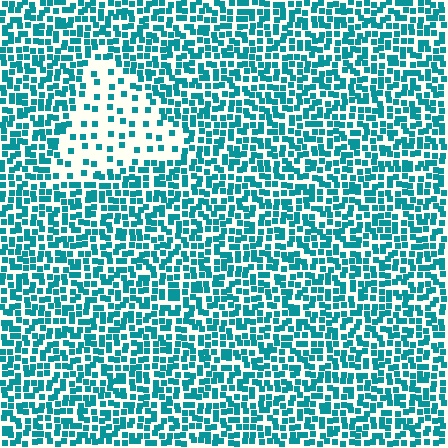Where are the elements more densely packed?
The elements are more densely packed outside the triangle boundary.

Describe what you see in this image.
The image contains small teal elements arranged at two different densities. A triangle-shaped region is visible where the elements are less densely packed than the surrounding area.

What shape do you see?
I see a triangle.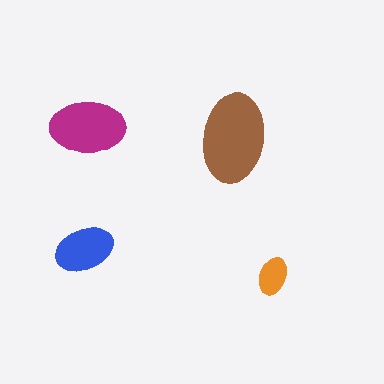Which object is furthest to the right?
The orange ellipse is rightmost.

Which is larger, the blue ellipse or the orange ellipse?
The blue one.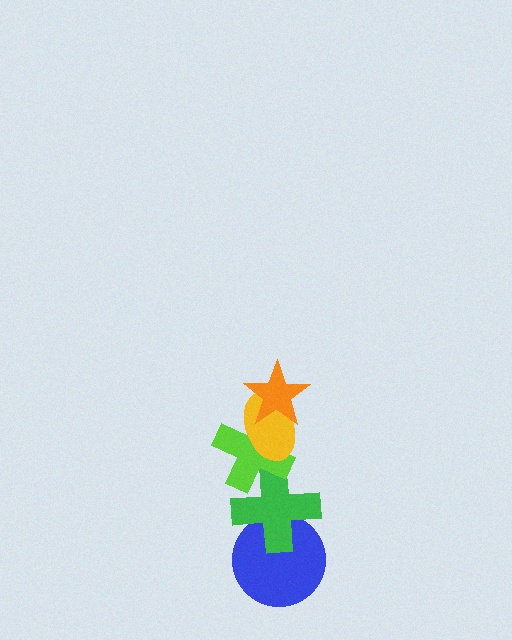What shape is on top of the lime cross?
The yellow ellipse is on top of the lime cross.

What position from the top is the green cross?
The green cross is 4th from the top.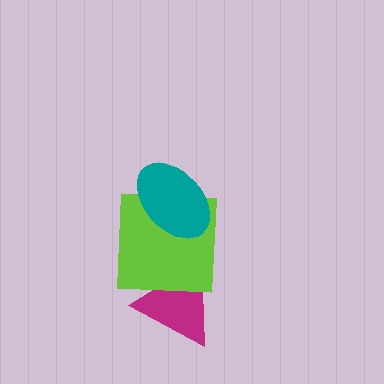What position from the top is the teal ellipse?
The teal ellipse is 1st from the top.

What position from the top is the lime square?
The lime square is 2nd from the top.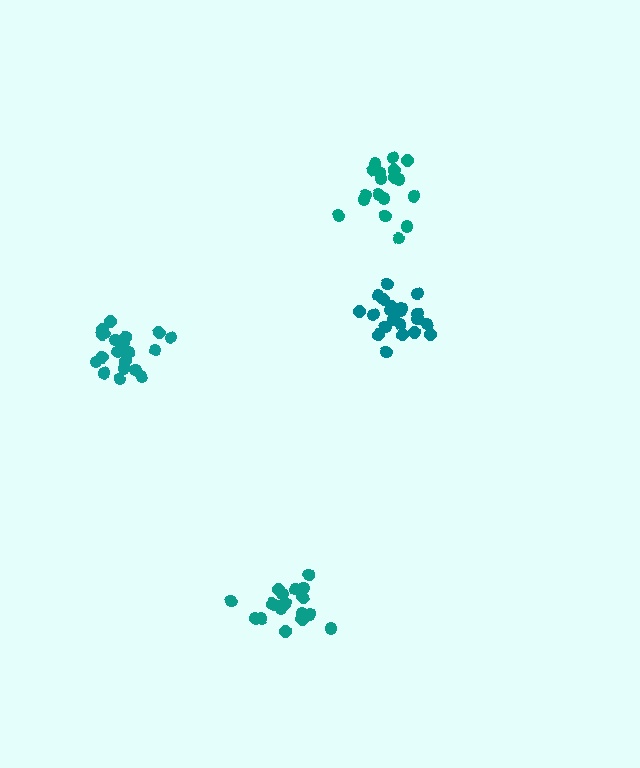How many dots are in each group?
Group 1: 18 dots, Group 2: 21 dots, Group 3: 19 dots, Group 4: 21 dots (79 total).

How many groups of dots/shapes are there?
There are 4 groups.